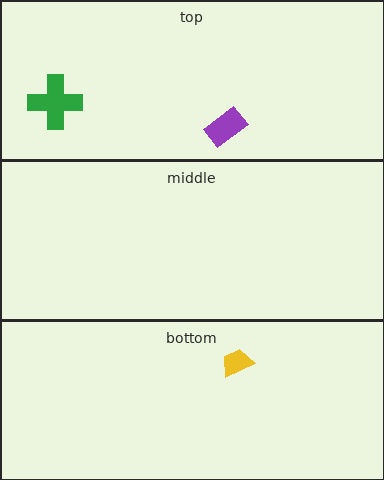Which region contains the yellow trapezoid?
The bottom region.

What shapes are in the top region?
The green cross, the purple rectangle.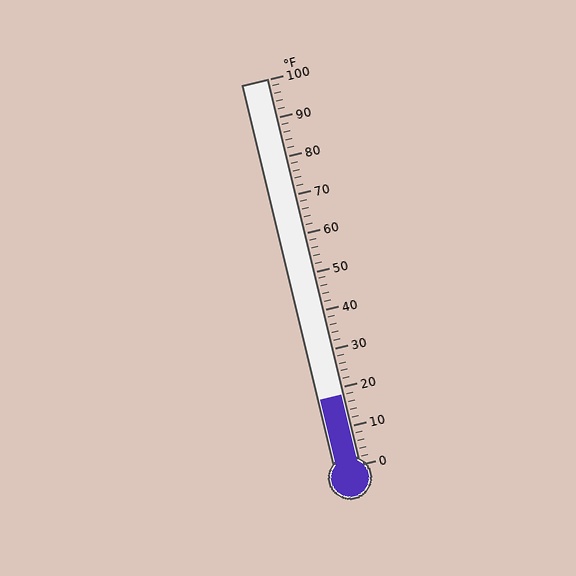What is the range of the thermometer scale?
The thermometer scale ranges from 0°F to 100°F.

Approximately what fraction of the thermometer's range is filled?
The thermometer is filled to approximately 20% of its range.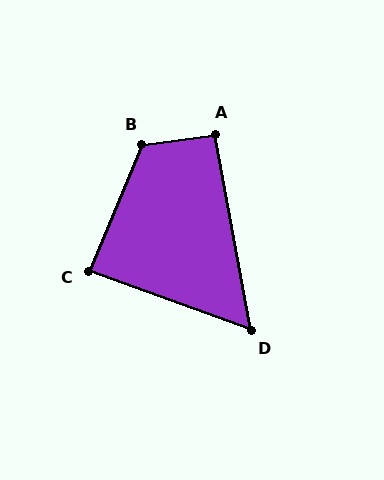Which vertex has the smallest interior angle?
D, at approximately 60 degrees.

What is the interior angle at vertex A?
Approximately 93 degrees (approximately right).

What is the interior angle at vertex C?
Approximately 87 degrees (approximately right).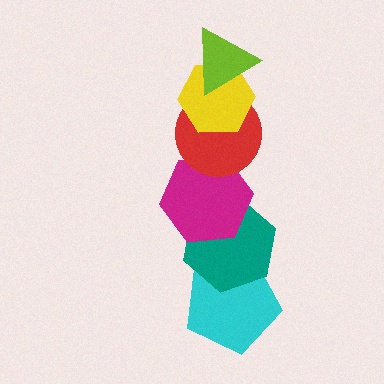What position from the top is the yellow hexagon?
The yellow hexagon is 2nd from the top.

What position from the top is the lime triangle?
The lime triangle is 1st from the top.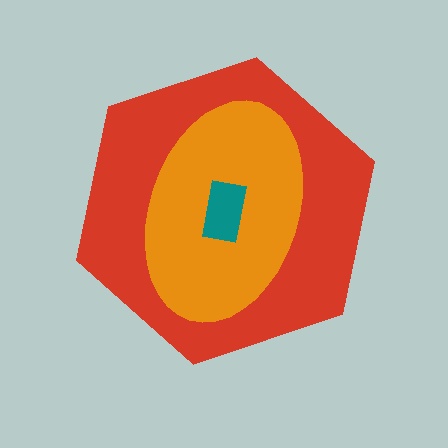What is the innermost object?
The teal rectangle.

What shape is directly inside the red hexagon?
The orange ellipse.